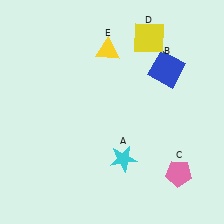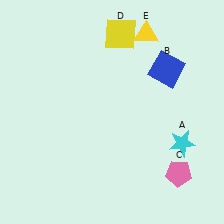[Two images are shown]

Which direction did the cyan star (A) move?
The cyan star (A) moved right.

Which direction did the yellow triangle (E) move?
The yellow triangle (E) moved right.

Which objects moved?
The objects that moved are: the cyan star (A), the yellow square (D), the yellow triangle (E).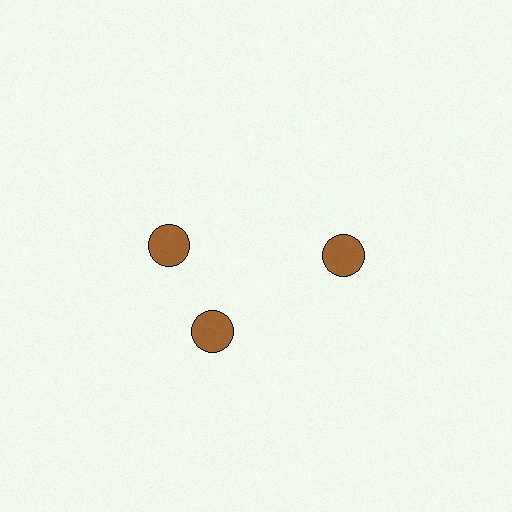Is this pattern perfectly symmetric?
No. The 3 brown circles are arranged in a ring, but one element near the 11 o'clock position is rotated out of alignment along the ring, breaking the 3-fold rotational symmetry.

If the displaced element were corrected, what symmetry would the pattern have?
It would have 3-fold rotational symmetry — the pattern would map onto itself every 120 degrees.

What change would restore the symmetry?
The symmetry would be restored by rotating it back into even spacing with its neighbors so that all 3 circles sit at equal angles and equal distance from the center.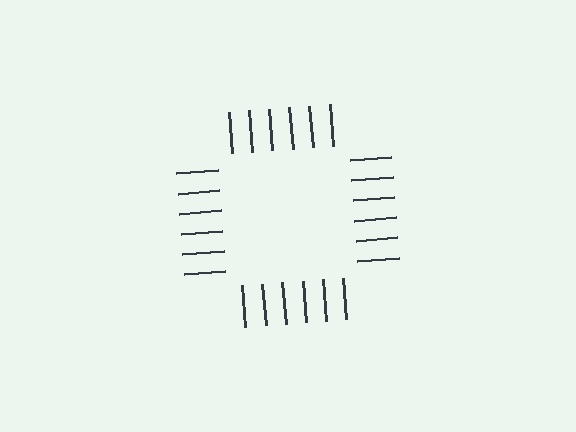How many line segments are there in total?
24 — 6 along each of the 4 edges.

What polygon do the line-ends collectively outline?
An illusory square — the line segments terminate on its edges but no continuous stroke is drawn.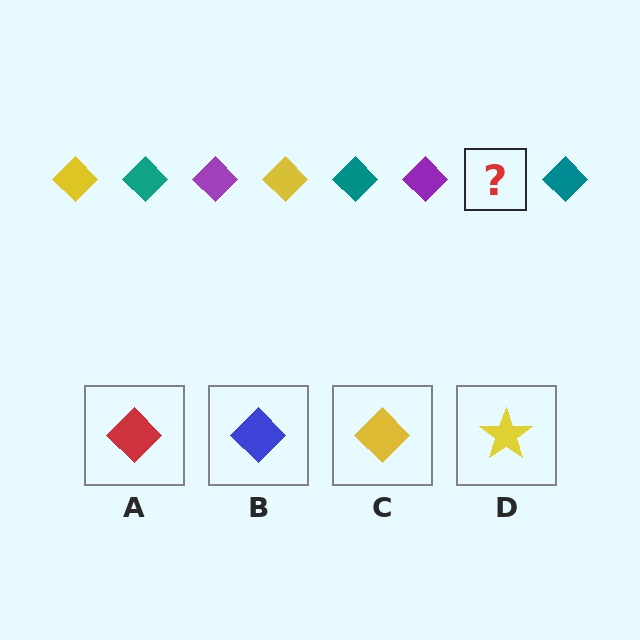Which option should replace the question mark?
Option C.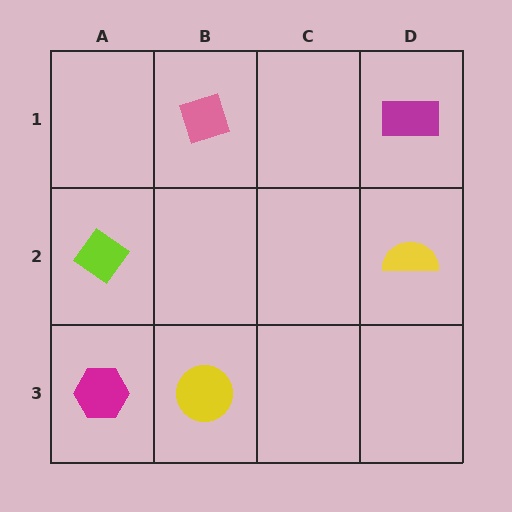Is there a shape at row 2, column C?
No, that cell is empty.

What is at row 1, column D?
A magenta rectangle.